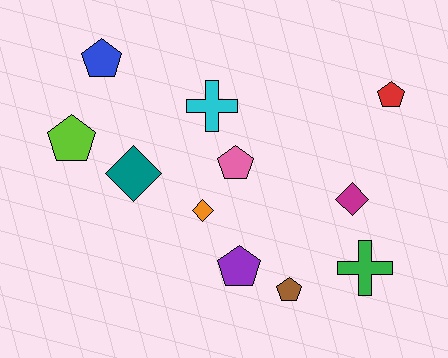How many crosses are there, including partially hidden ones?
There are 2 crosses.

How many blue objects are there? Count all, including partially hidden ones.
There is 1 blue object.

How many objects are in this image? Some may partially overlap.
There are 11 objects.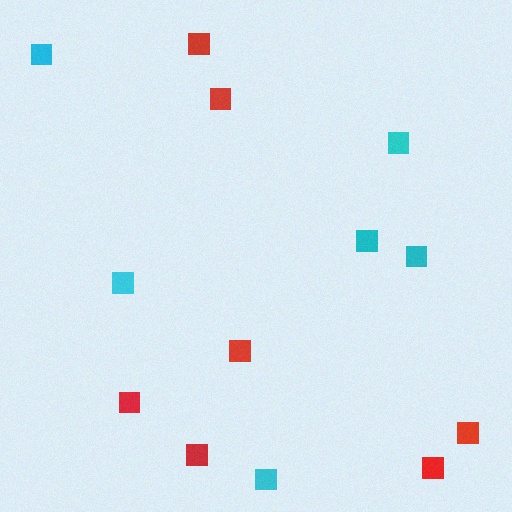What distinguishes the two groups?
There are 2 groups: one group of cyan squares (6) and one group of red squares (7).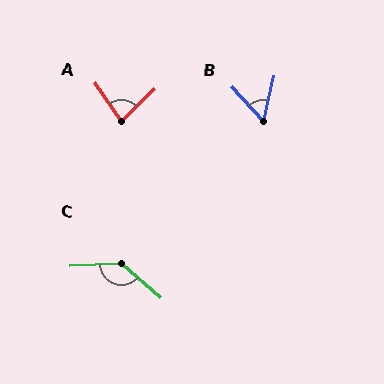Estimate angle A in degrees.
Approximately 81 degrees.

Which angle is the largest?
C, at approximately 136 degrees.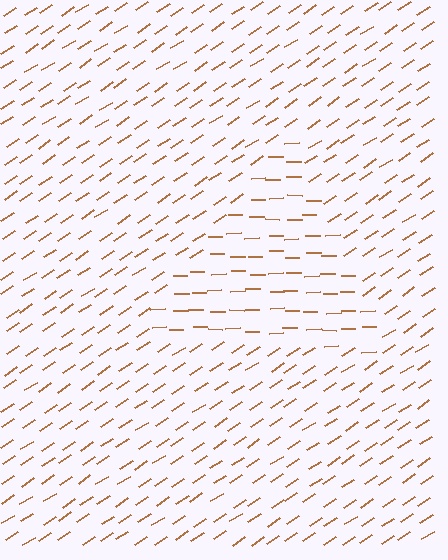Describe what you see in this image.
The image is filled with small brown line segments. A triangle region in the image has lines oriented differently from the surrounding lines, creating a visible texture boundary.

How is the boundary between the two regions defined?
The boundary is defined purely by a change in line orientation (approximately 32 degrees difference). All lines are the same color and thickness.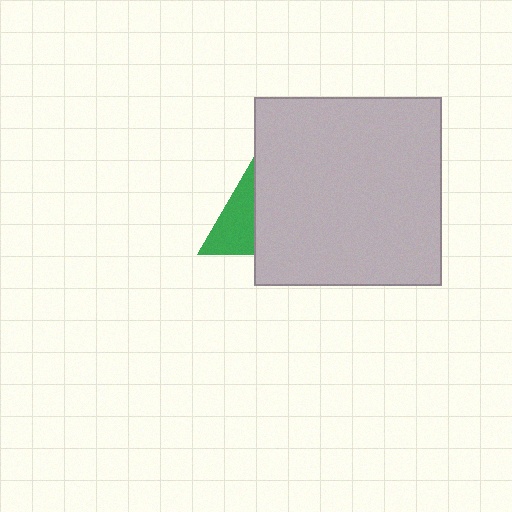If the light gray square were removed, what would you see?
You would see the complete green triangle.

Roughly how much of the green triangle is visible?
A small part of it is visible (roughly 42%).